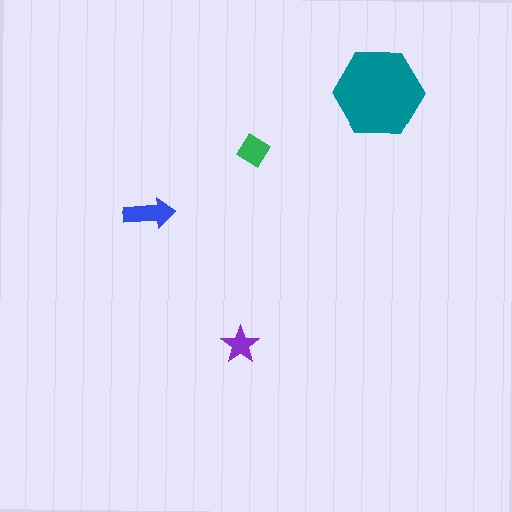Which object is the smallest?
The purple star.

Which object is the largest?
The teal hexagon.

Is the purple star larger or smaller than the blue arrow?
Smaller.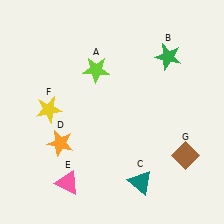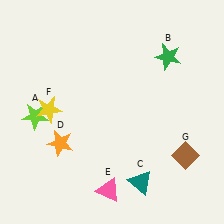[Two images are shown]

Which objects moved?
The objects that moved are: the lime star (A), the pink triangle (E).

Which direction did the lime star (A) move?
The lime star (A) moved left.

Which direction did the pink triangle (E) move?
The pink triangle (E) moved right.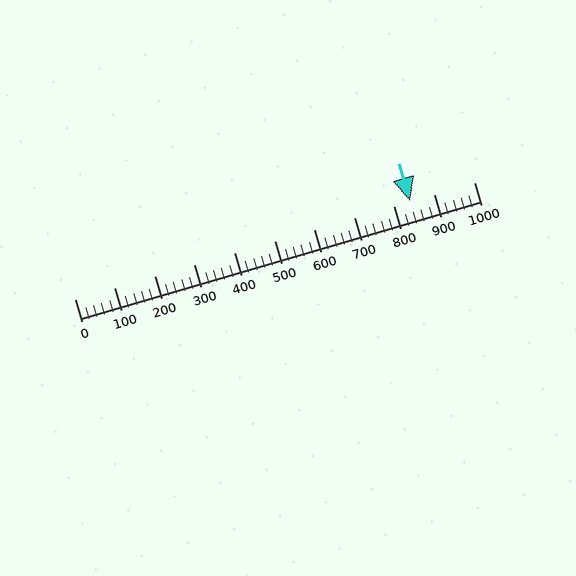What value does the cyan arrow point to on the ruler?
The cyan arrow points to approximately 840.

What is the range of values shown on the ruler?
The ruler shows values from 0 to 1000.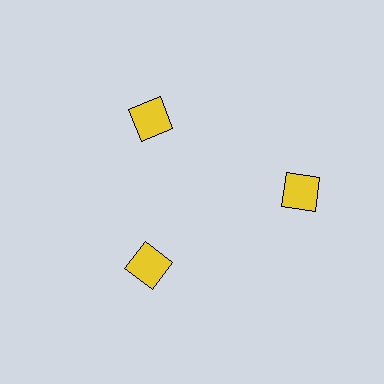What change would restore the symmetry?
The symmetry would be restored by moving it inward, back onto the ring so that all 3 squares sit at equal angles and equal distance from the center.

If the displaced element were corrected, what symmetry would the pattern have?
It would have 3-fold rotational symmetry — the pattern would map onto itself every 120 degrees.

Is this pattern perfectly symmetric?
No. The 3 yellow squares are arranged in a ring, but one element near the 3 o'clock position is pushed outward from the center, breaking the 3-fold rotational symmetry.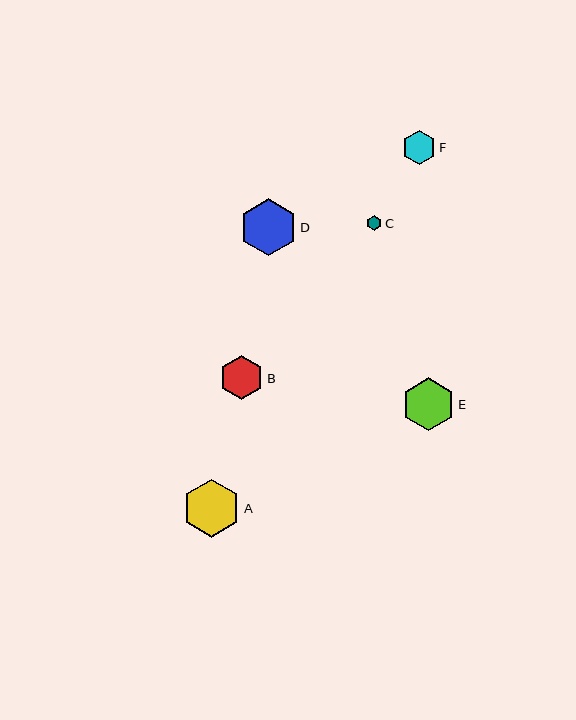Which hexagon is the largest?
Hexagon A is the largest with a size of approximately 58 pixels.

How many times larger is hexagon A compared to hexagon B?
Hexagon A is approximately 1.3 times the size of hexagon B.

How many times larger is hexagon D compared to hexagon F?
Hexagon D is approximately 1.7 times the size of hexagon F.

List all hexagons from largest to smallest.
From largest to smallest: A, D, E, B, F, C.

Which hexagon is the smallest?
Hexagon C is the smallest with a size of approximately 15 pixels.